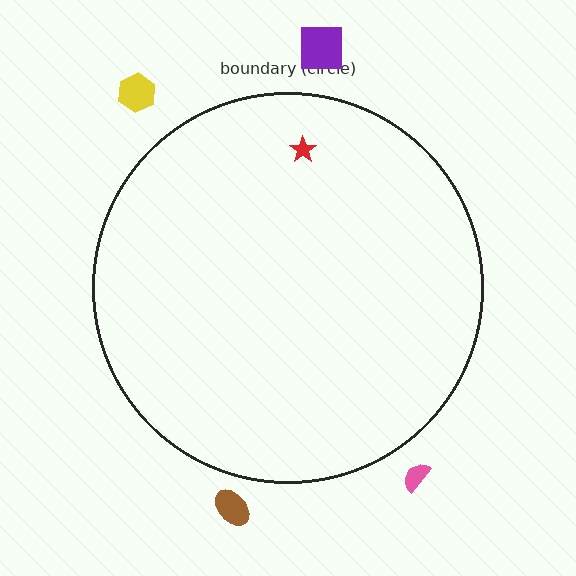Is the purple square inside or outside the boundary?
Outside.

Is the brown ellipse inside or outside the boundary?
Outside.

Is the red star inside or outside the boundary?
Inside.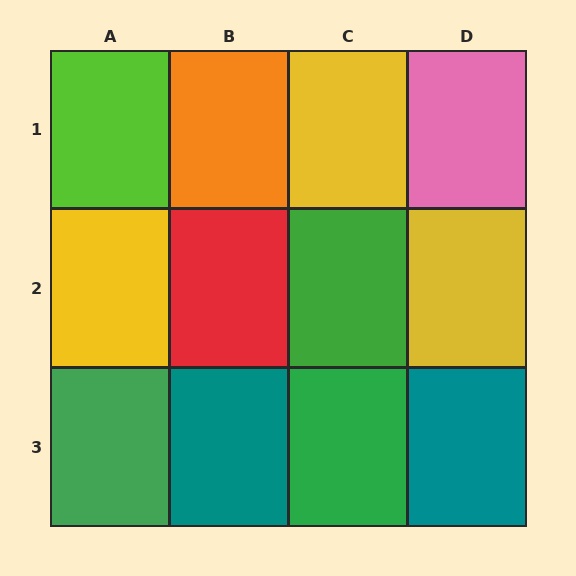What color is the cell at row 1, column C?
Yellow.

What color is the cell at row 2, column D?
Yellow.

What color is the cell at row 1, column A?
Lime.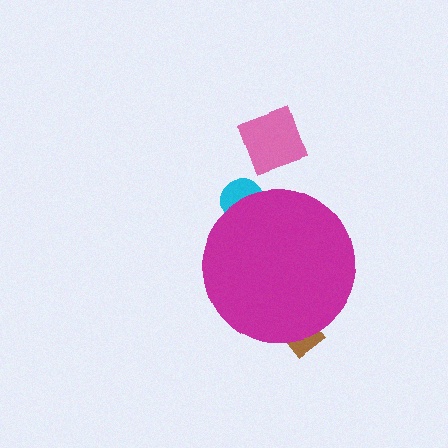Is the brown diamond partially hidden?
Yes, the brown diamond is partially hidden behind the magenta circle.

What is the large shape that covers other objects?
A magenta circle.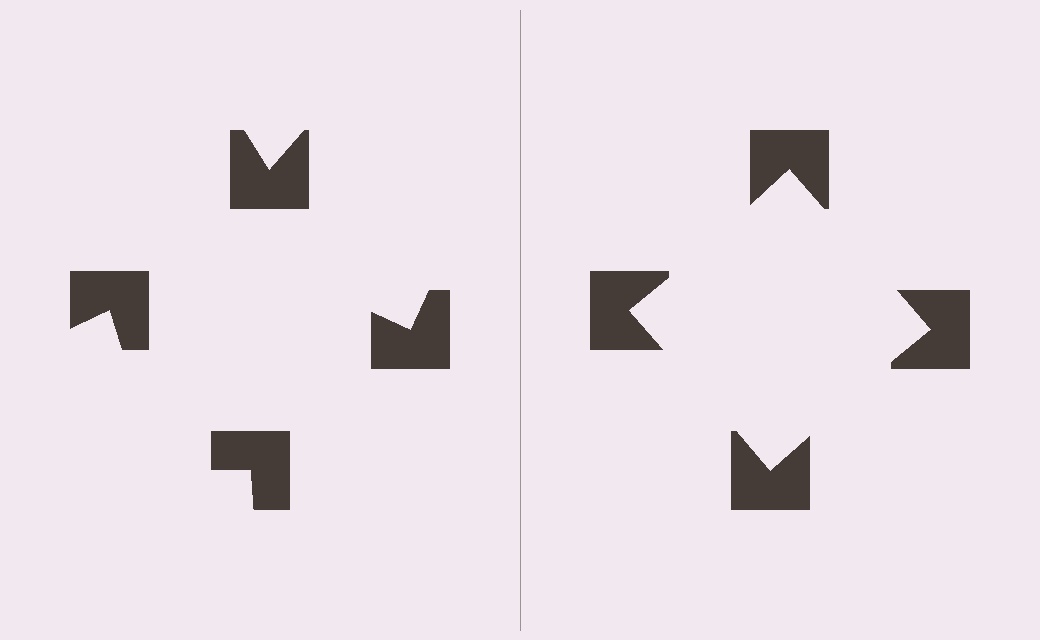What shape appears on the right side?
An illusory square.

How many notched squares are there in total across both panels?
8 — 4 on each side.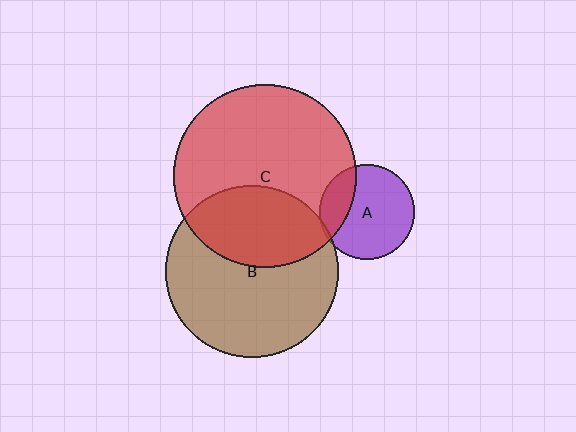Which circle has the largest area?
Circle C (red).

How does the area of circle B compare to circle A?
Approximately 3.3 times.